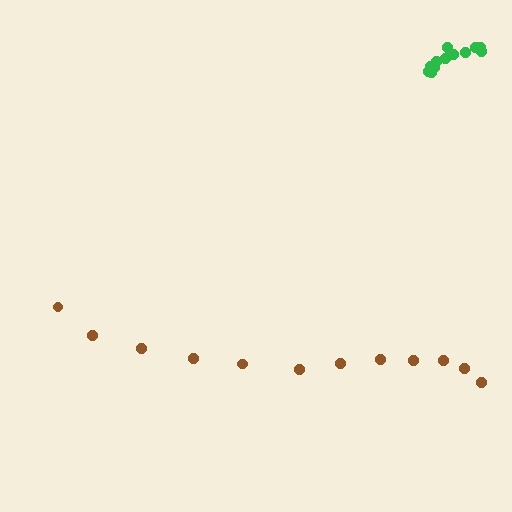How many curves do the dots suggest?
There are 2 distinct paths.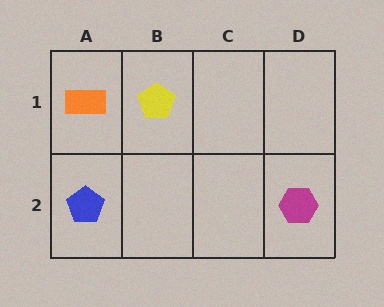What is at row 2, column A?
A blue pentagon.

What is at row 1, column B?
A yellow pentagon.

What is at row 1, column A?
An orange rectangle.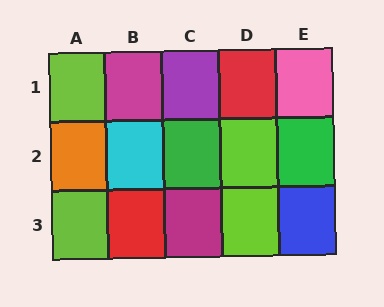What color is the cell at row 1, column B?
Magenta.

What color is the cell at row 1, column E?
Pink.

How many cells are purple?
1 cell is purple.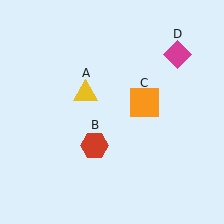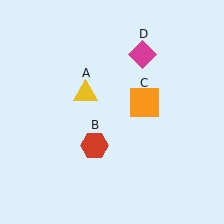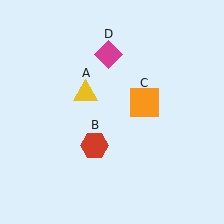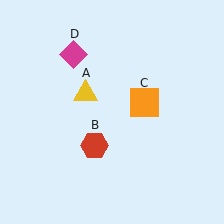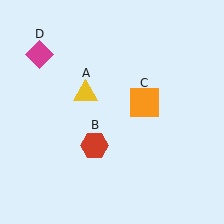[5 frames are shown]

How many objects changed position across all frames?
1 object changed position: magenta diamond (object D).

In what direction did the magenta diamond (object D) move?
The magenta diamond (object D) moved left.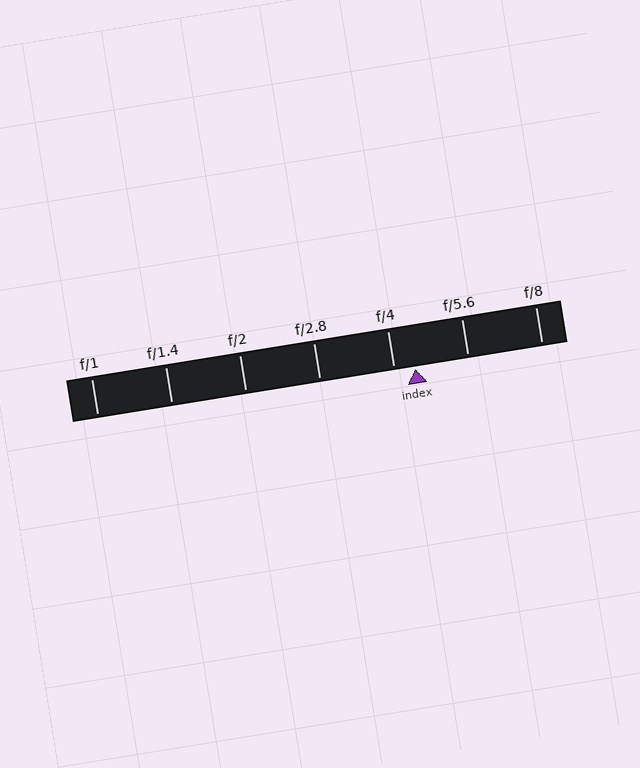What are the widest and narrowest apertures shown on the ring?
The widest aperture shown is f/1 and the narrowest is f/8.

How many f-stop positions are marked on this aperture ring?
There are 7 f-stop positions marked.